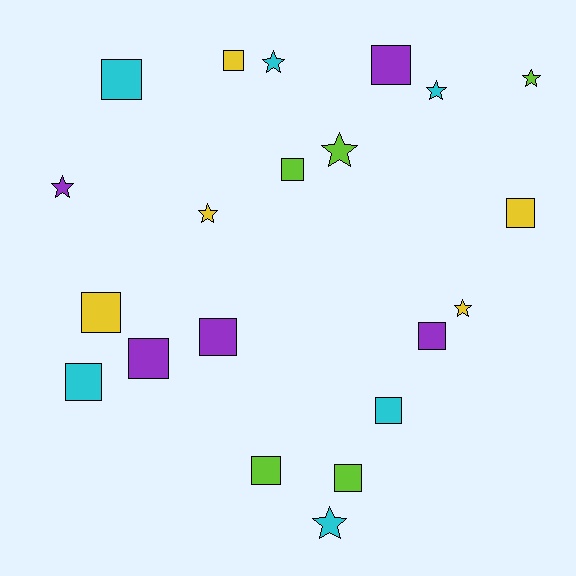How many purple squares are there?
There are 4 purple squares.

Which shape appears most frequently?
Square, with 13 objects.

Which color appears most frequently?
Cyan, with 6 objects.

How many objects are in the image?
There are 21 objects.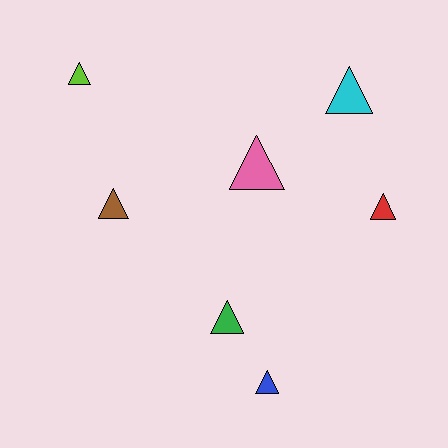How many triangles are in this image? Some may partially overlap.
There are 7 triangles.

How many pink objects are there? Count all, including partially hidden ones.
There is 1 pink object.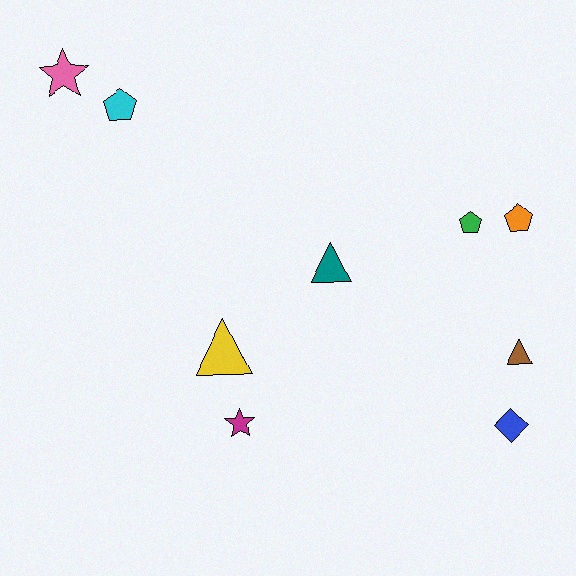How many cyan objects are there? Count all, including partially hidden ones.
There is 1 cyan object.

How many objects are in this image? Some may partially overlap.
There are 9 objects.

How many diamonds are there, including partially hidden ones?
There is 1 diamond.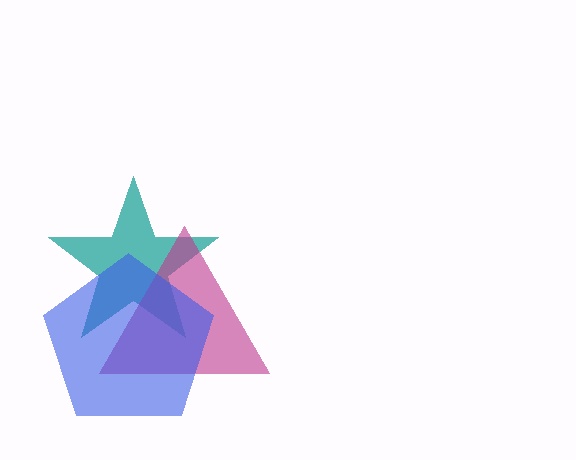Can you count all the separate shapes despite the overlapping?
Yes, there are 3 separate shapes.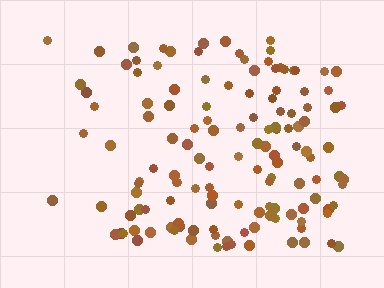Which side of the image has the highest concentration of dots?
The right.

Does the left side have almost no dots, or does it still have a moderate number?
Still a moderate number, just noticeably fewer than the right.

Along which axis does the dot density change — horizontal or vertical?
Horizontal.